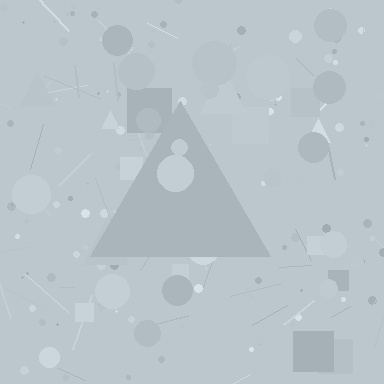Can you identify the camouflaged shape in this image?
The camouflaged shape is a triangle.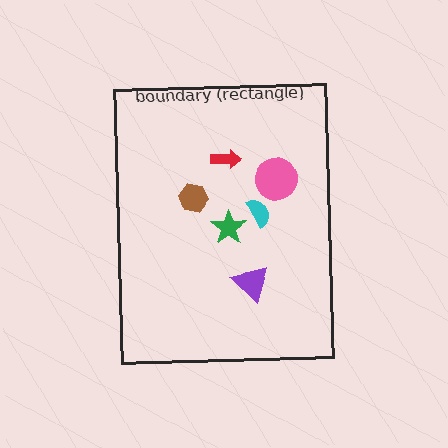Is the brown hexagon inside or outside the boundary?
Inside.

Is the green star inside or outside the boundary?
Inside.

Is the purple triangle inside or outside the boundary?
Inside.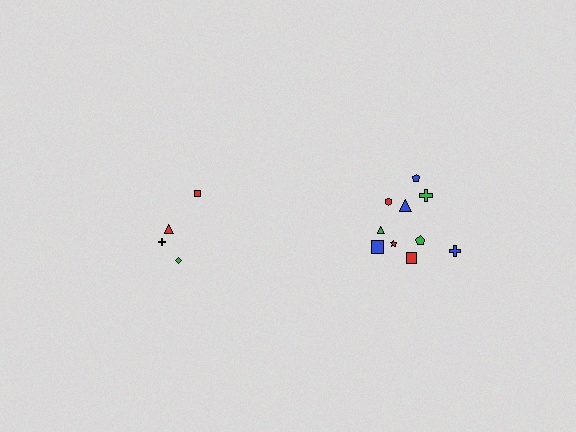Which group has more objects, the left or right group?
The right group.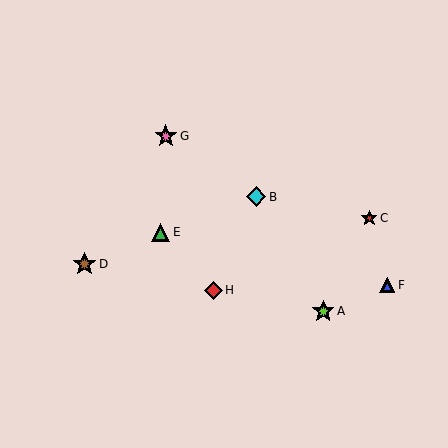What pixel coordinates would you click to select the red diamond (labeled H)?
Click at (213, 290) to select the red diamond H.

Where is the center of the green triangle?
The center of the green triangle is at (161, 232).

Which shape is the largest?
The brown star (labeled D) is the largest.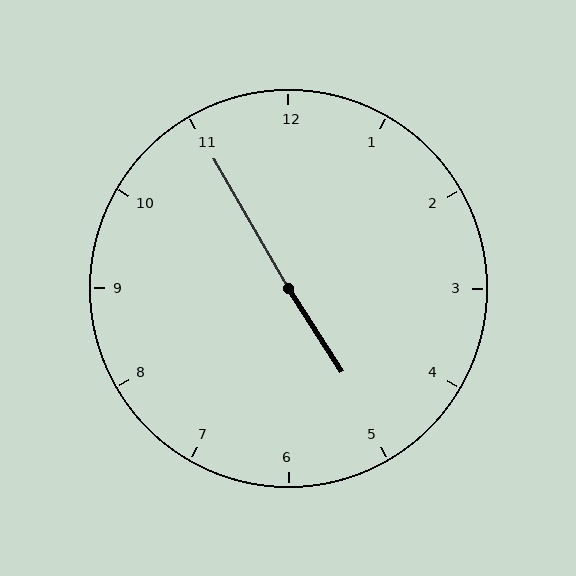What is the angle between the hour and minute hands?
Approximately 178 degrees.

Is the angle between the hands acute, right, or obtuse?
It is obtuse.